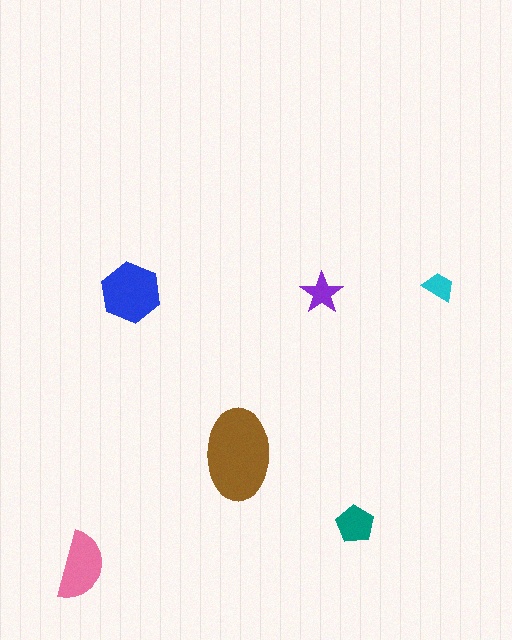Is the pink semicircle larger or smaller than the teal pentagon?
Larger.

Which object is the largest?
The brown ellipse.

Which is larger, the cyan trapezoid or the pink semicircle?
The pink semicircle.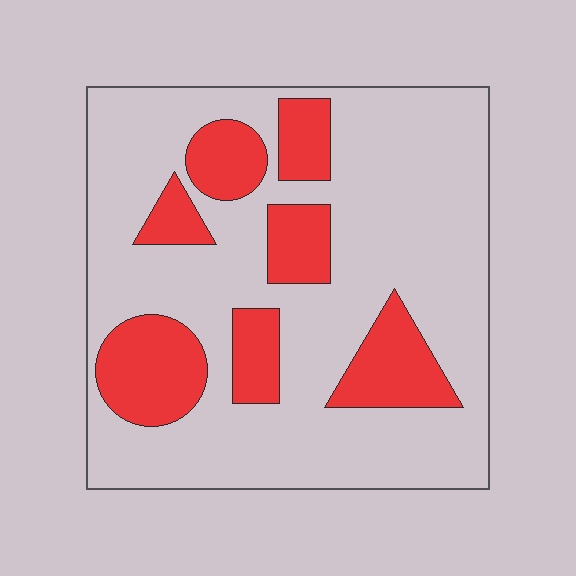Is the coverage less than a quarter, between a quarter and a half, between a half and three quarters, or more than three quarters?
Between a quarter and a half.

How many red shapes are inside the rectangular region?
7.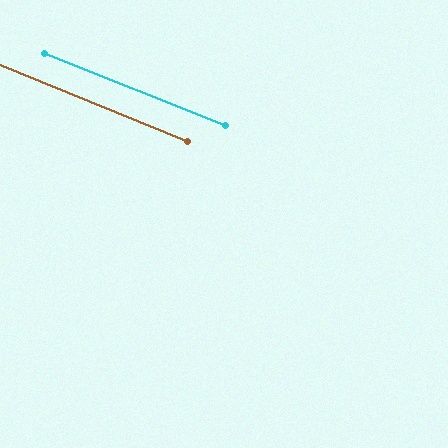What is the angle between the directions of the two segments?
Approximately 1 degree.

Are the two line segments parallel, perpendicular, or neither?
Parallel — their directions differ by only 0.5°.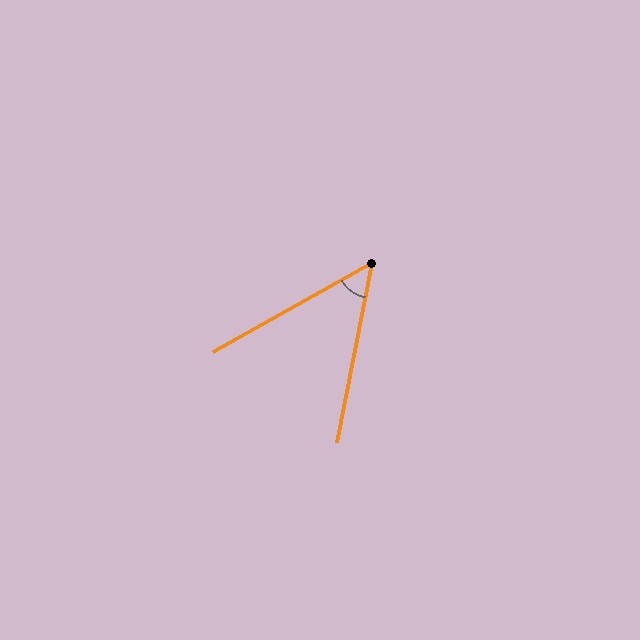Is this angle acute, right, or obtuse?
It is acute.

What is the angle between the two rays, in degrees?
Approximately 50 degrees.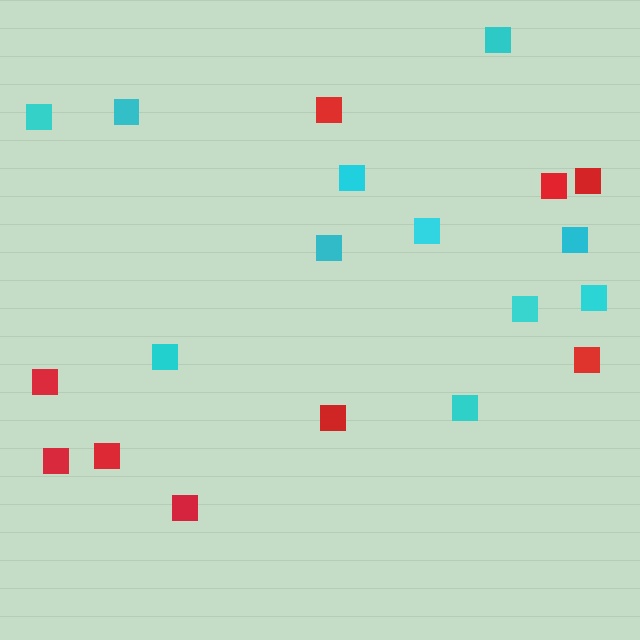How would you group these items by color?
There are 2 groups: one group of red squares (9) and one group of cyan squares (11).